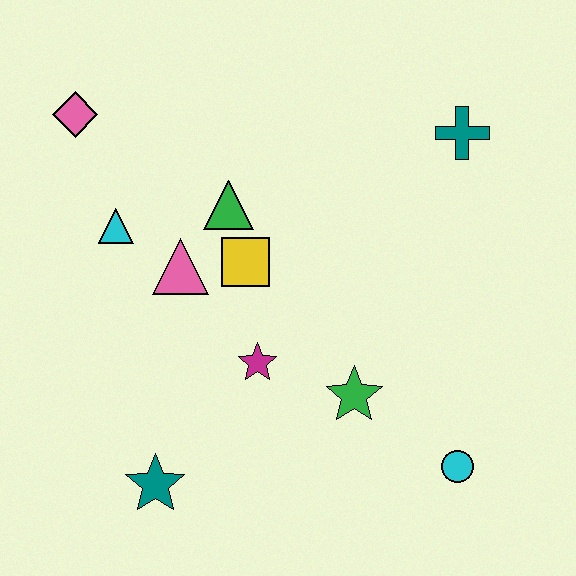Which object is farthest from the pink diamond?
The cyan circle is farthest from the pink diamond.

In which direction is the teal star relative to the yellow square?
The teal star is below the yellow square.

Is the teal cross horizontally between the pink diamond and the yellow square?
No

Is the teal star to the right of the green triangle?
No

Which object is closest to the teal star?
The magenta star is closest to the teal star.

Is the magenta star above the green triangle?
No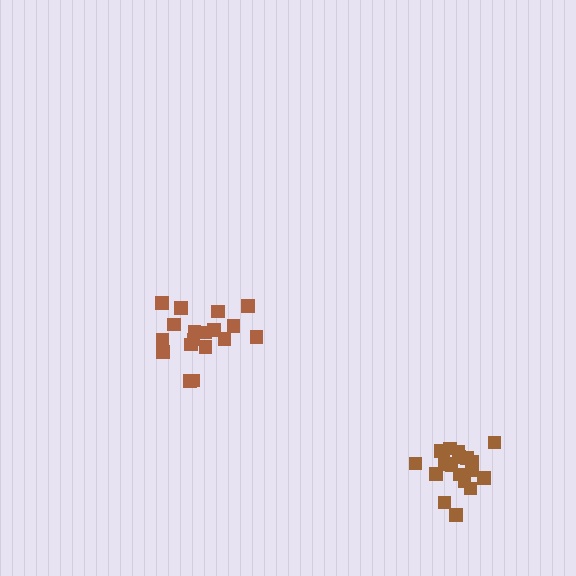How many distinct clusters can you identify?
There are 2 distinct clusters.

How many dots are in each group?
Group 1: 18 dots, Group 2: 19 dots (37 total).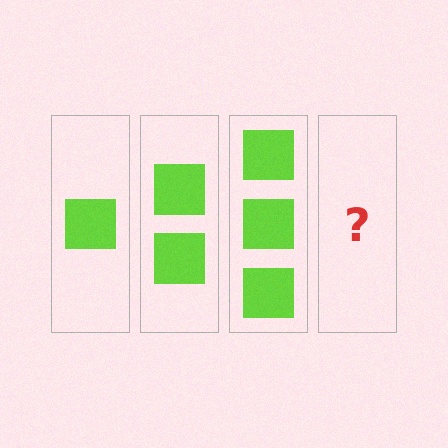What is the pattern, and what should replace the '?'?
The pattern is that each step adds one more square. The '?' should be 4 squares.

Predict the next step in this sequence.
The next step is 4 squares.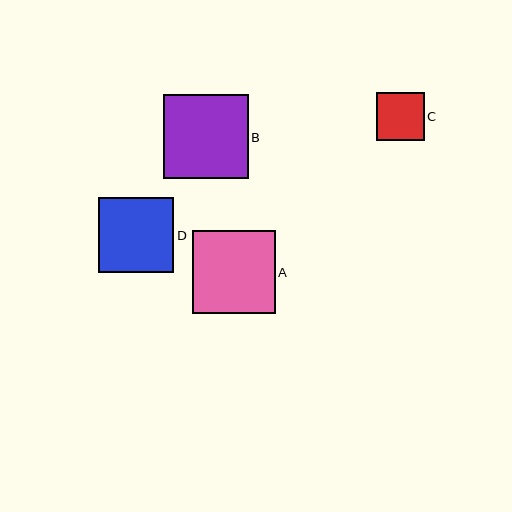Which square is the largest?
Square B is the largest with a size of approximately 85 pixels.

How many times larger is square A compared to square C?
Square A is approximately 1.7 times the size of square C.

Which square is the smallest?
Square C is the smallest with a size of approximately 48 pixels.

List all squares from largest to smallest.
From largest to smallest: B, A, D, C.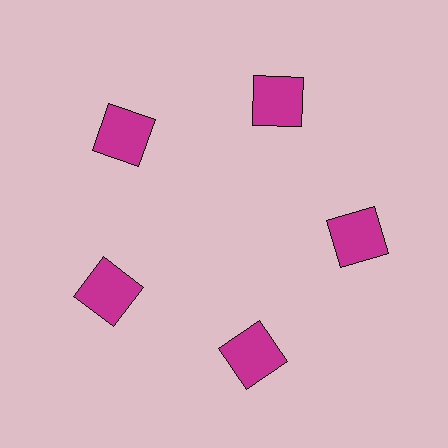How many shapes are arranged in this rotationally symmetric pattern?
There are 5 shapes, arranged in 5 groups of 1.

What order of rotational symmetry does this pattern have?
This pattern has 5-fold rotational symmetry.